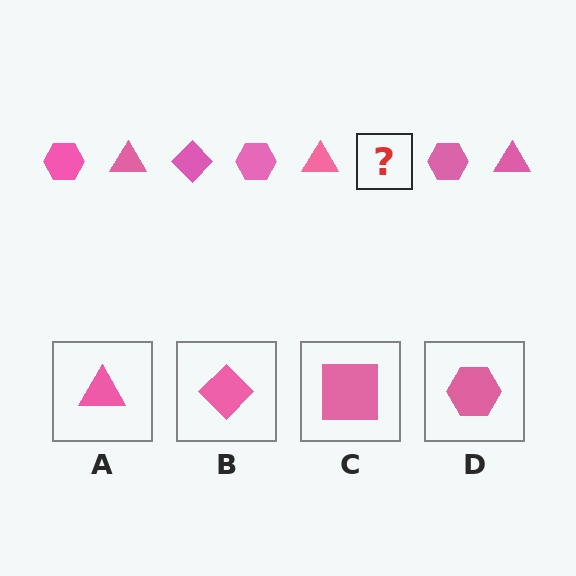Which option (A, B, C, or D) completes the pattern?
B.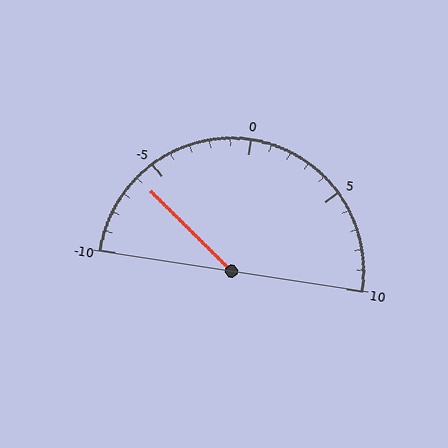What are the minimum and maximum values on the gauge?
The gauge ranges from -10 to 10.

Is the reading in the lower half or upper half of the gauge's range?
The reading is in the lower half of the range (-10 to 10).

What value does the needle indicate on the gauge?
The needle indicates approximately -6.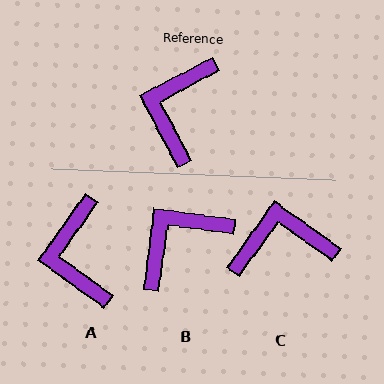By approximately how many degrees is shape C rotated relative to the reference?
Approximately 63 degrees clockwise.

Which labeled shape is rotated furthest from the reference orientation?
C, about 63 degrees away.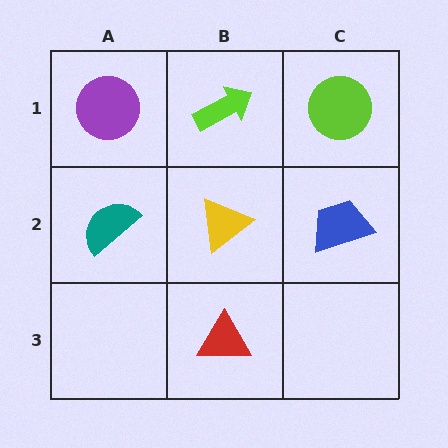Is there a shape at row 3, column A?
No, that cell is empty.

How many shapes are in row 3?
1 shape.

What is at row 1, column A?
A purple circle.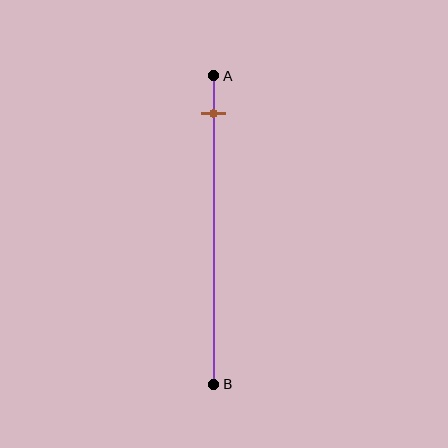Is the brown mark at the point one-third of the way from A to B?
No, the mark is at about 10% from A, not at the 33% one-third point.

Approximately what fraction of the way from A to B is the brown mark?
The brown mark is approximately 10% of the way from A to B.